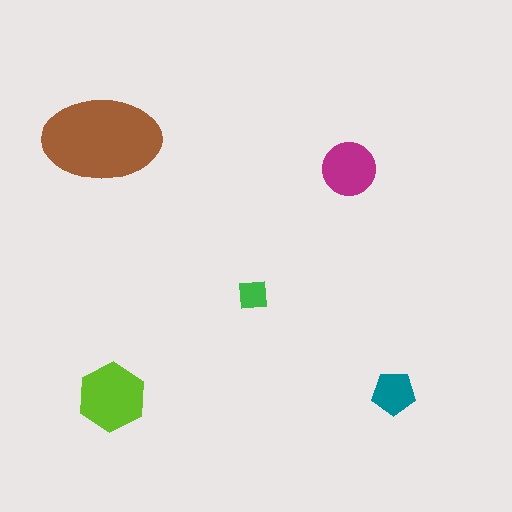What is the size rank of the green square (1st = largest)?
5th.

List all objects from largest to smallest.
The brown ellipse, the lime hexagon, the magenta circle, the teal pentagon, the green square.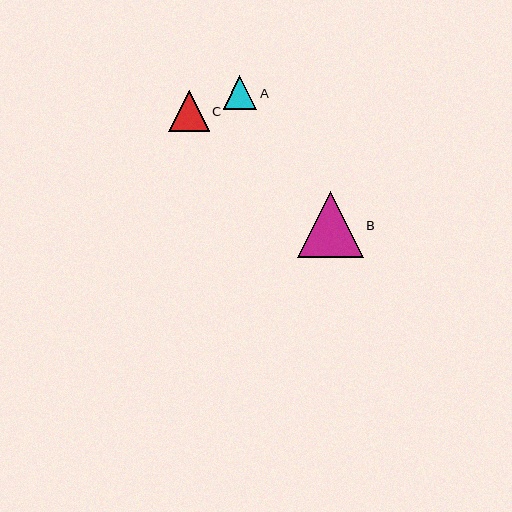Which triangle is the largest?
Triangle B is the largest with a size of approximately 65 pixels.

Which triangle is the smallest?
Triangle A is the smallest with a size of approximately 34 pixels.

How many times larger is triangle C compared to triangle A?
Triangle C is approximately 1.2 times the size of triangle A.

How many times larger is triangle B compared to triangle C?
Triangle B is approximately 1.6 times the size of triangle C.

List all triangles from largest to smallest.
From largest to smallest: B, C, A.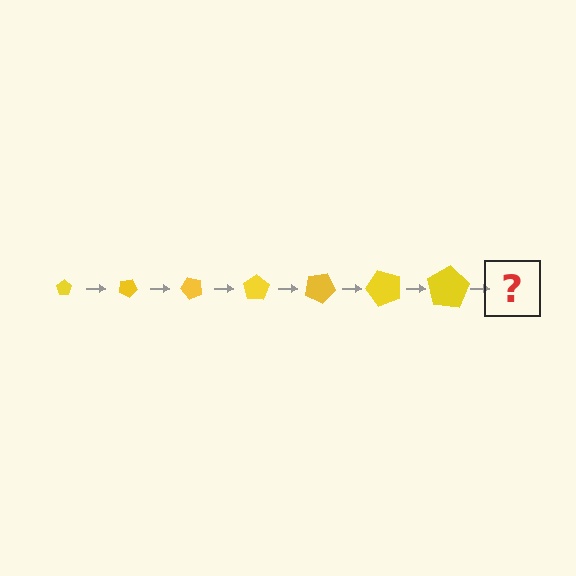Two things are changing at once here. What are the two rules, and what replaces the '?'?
The two rules are that the pentagon grows larger each step and it rotates 25 degrees each step. The '?' should be a pentagon, larger than the previous one and rotated 175 degrees from the start.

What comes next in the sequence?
The next element should be a pentagon, larger than the previous one and rotated 175 degrees from the start.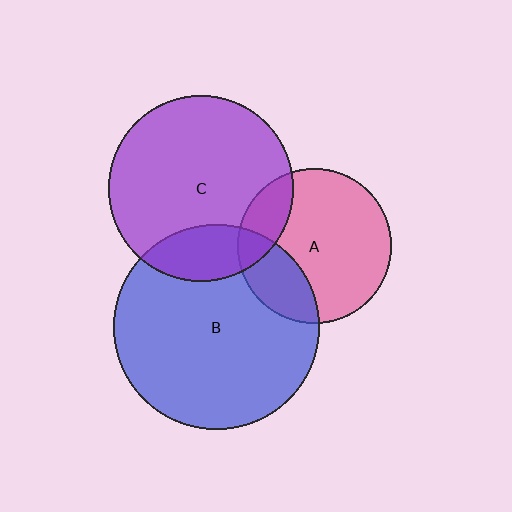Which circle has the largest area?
Circle B (blue).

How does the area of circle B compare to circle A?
Approximately 1.8 times.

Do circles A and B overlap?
Yes.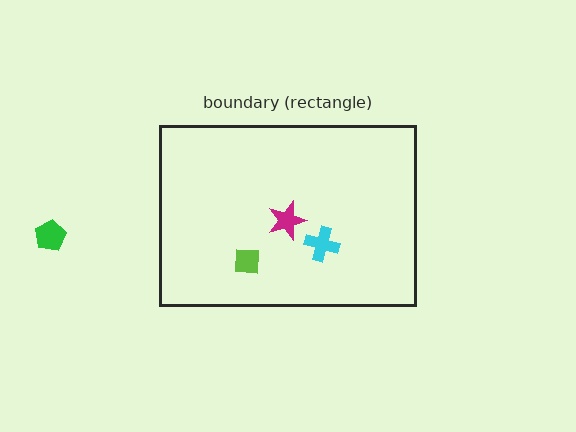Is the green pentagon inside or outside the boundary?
Outside.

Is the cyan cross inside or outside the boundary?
Inside.